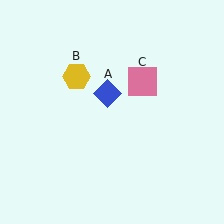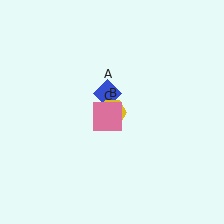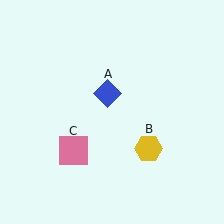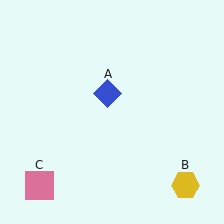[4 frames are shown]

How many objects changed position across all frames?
2 objects changed position: yellow hexagon (object B), pink square (object C).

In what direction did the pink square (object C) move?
The pink square (object C) moved down and to the left.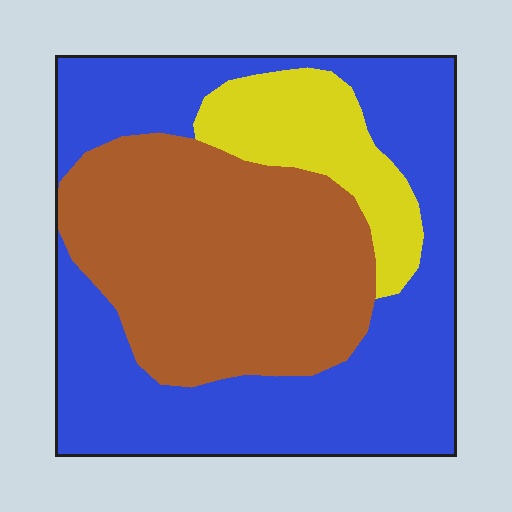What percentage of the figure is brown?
Brown takes up between a quarter and a half of the figure.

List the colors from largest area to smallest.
From largest to smallest: blue, brown, yellow.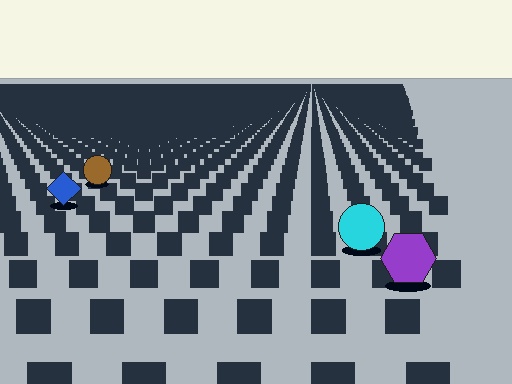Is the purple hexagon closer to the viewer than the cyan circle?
Yes. The purple hexagon is closer — you can tell from the texture gradient: the ground texture is coarser near it.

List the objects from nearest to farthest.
From nearest to farthest: the purple hexagon, the cyan circle, the blue diamond, the brown circle.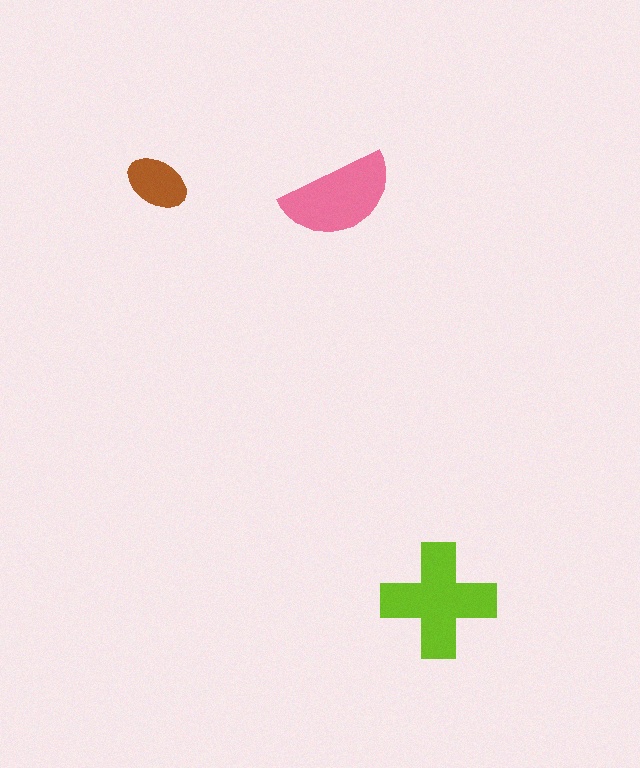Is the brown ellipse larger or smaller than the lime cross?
Smaller.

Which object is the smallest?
The brown ellipse.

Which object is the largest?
The lime cross.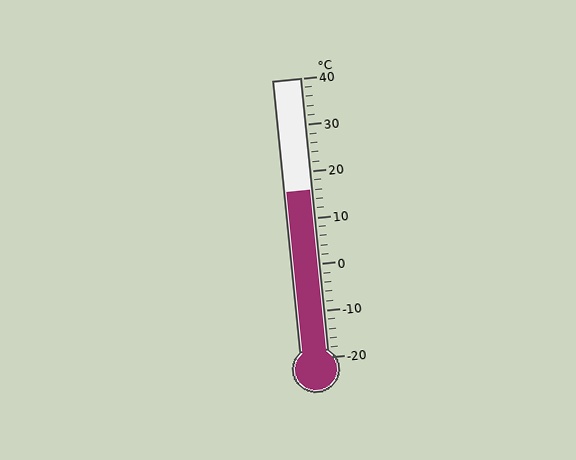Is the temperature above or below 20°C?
The temperature is below 20°C.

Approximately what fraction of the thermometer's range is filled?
The thermometer is filled to approximately 60% of its range.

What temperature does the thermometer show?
The thermometer shows approximately 16°C.